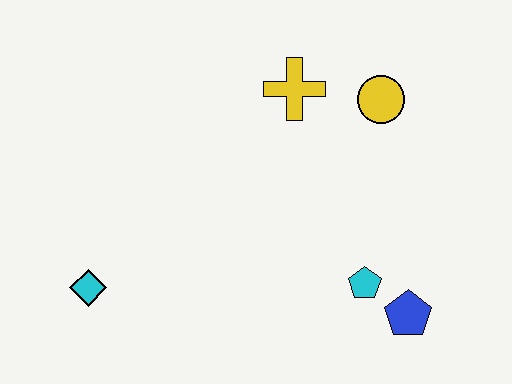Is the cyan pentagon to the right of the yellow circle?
No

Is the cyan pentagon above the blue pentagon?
Yes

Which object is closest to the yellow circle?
The yellow cross is closest to the yellow circle.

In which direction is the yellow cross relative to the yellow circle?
The yellow cross is to the left of the yellow circle.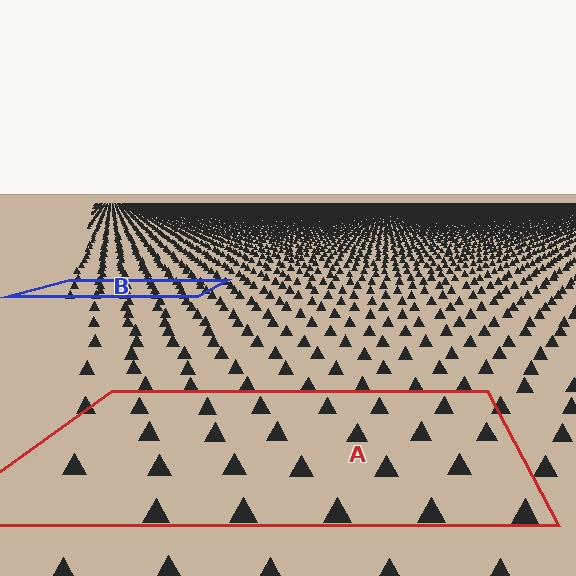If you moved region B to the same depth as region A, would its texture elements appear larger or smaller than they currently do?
They would appear larger. At a closer depth, the same texture elements are projected at a bigger on-screen size.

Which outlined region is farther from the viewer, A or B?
Region B is farther from the viewer — the texture elements inside it appear smaller and more densely packed.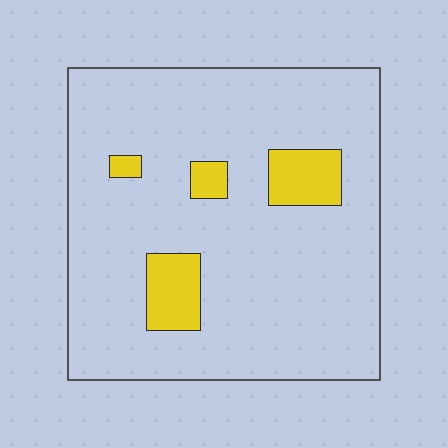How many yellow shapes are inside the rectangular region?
4.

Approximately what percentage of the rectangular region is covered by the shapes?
Approximately 10%.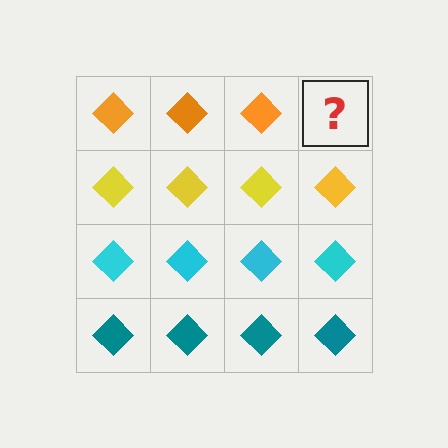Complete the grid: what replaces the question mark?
The question mark should be replaced with an orange diamond.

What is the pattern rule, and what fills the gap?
The rule is that each row has a consistent color. The gap should be filled with an orange diamond.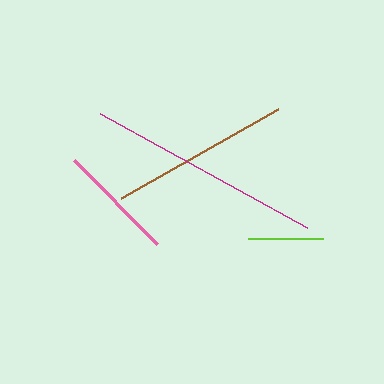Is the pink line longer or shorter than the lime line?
The pink line is longer than the lime line.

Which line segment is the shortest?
The lime line is the shortest at approximately 75 pixels.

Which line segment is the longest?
The magenta line is the longest at approximately 236 pixels.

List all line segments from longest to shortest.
From longest to shortest: magenta, brown, pink, lime.